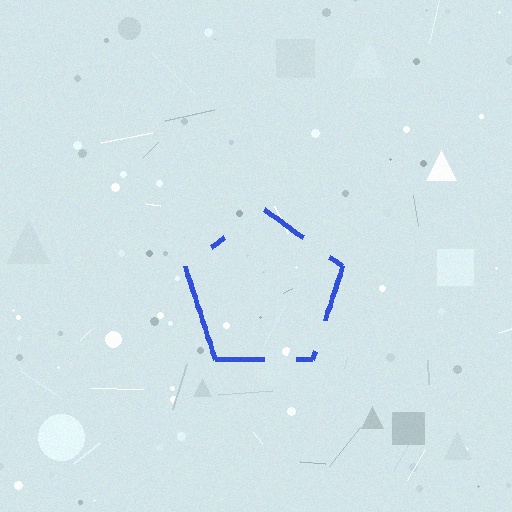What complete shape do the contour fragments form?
The contour fragments form a pentagon.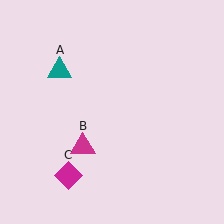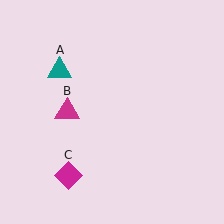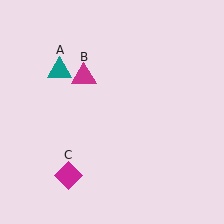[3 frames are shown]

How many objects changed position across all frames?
1 object changed position: magenta triangle (object B).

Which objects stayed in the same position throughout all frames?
Teal triangle (object A) and magenta diamond (object C) remained stationary.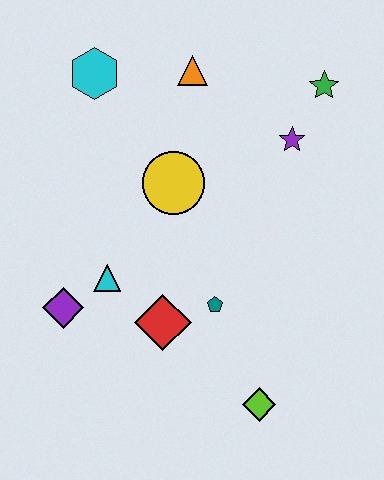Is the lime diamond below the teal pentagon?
Yes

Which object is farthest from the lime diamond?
The cyan hexagon is farthest from the lime diamond.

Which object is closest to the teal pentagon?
The red diamond is closest to the teal pentagon.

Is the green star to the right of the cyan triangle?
Yes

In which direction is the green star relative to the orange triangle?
The green star is to the right of the orange triangle.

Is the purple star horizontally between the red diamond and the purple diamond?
No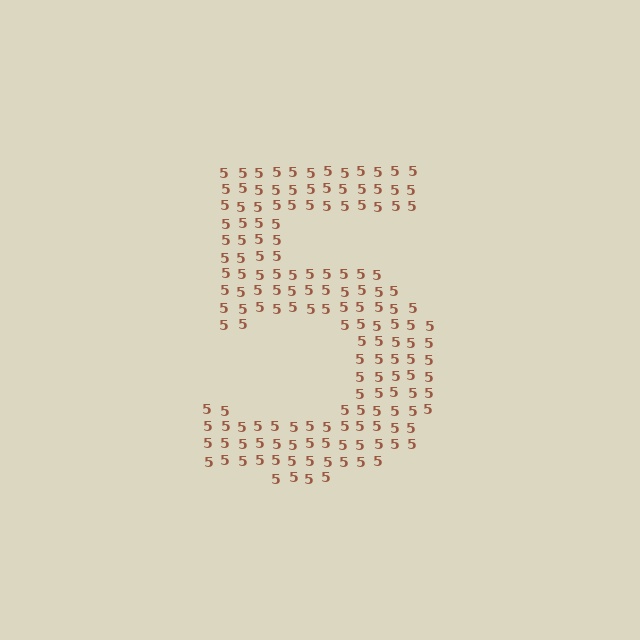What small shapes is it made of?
It is made of small digit 5's.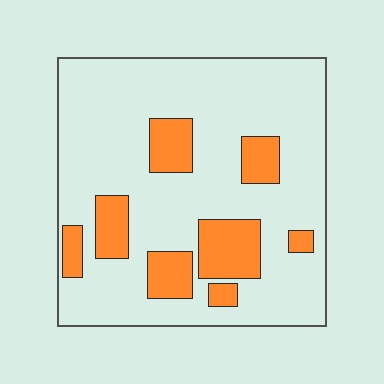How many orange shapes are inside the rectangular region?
8.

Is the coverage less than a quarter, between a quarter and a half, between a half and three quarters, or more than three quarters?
Less than a quarter.